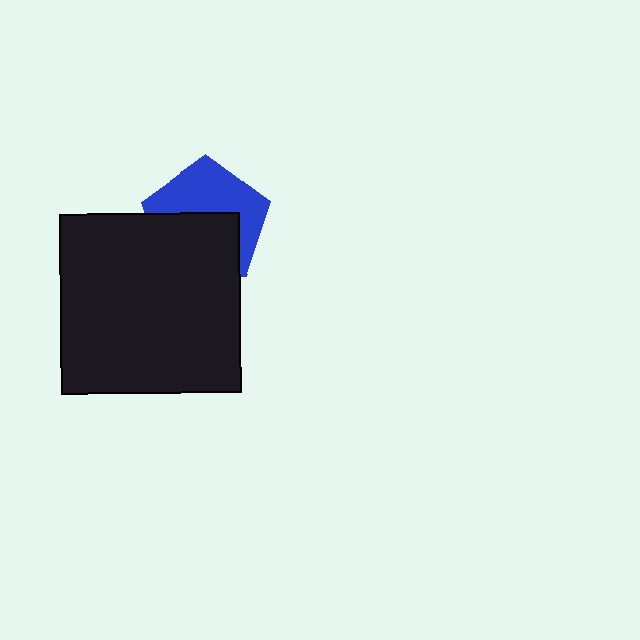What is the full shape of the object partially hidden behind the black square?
The partially hidden object is a blue pentagon.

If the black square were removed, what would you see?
You would see the complete blue pentagon.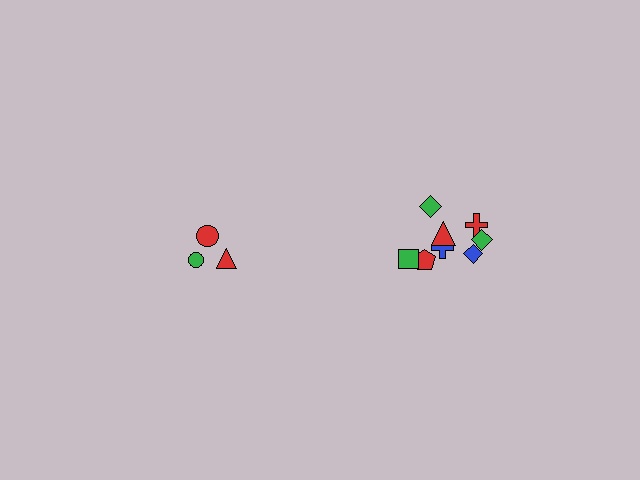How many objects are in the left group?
There are 3 objects.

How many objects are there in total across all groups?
There are 11 objects.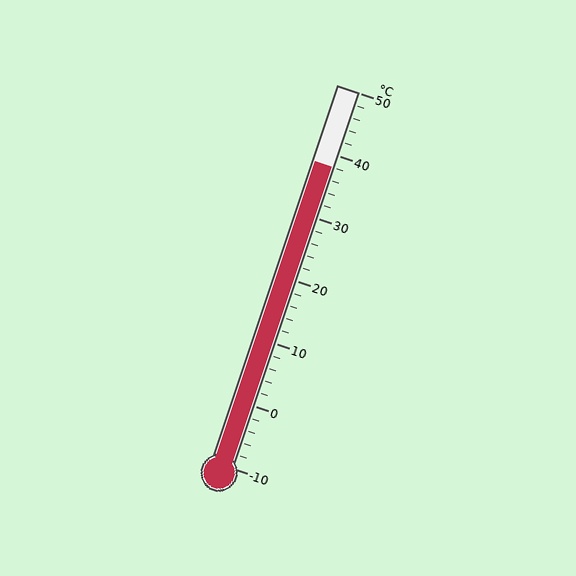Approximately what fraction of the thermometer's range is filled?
The thermometer is filled to approximately 80% of its range.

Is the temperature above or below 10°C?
The temperature is above 10°C.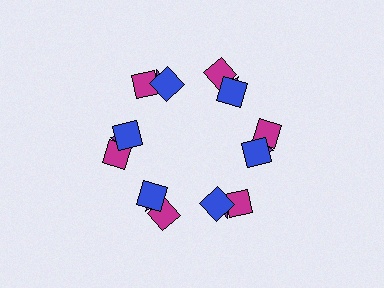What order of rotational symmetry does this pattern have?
This pattern has 6-fold rotational symmetry.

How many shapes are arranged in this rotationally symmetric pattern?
There are 18 shapes, arranged in 6 groups of 3.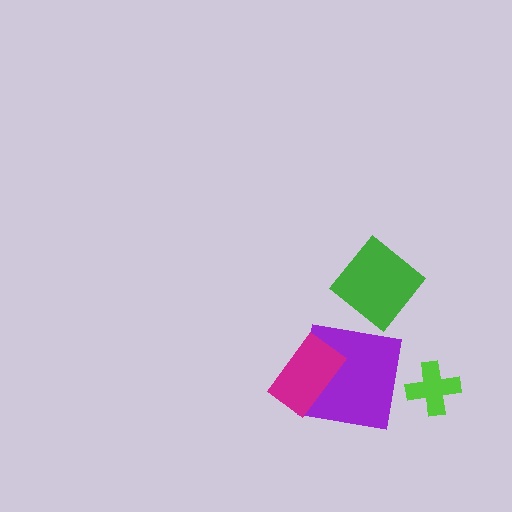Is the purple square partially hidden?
Yes, it is partially covered by another shape.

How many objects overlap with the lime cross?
0 objects overlap with the lime cross.